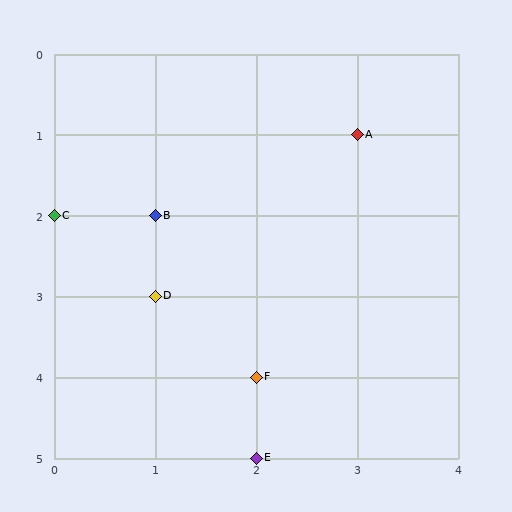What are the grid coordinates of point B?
Point B is at grid coordinates (1, 2).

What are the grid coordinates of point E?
Point E is at grid coordinates (2, 5).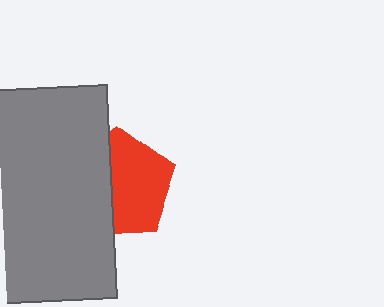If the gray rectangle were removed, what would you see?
You would see the complete red pentagon.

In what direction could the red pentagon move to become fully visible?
The red pentagon could move right. That would shift it out from behind the gray rectangle entirely.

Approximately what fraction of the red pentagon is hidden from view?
Roughly 42% of the red pentagon is hidden behind the gray rectangle.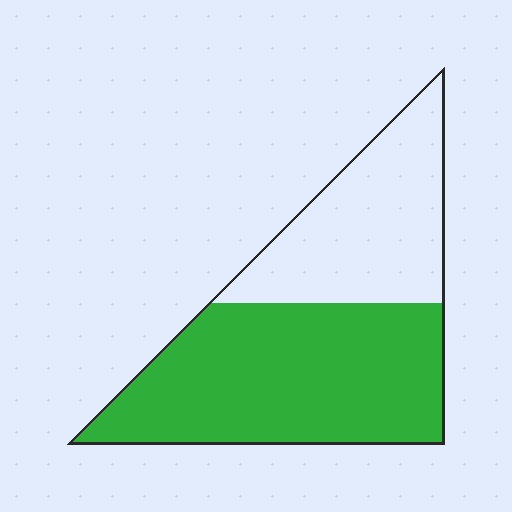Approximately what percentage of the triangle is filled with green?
Approximately 60%.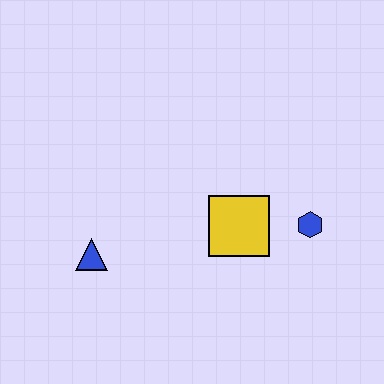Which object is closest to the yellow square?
The blue hexagon is closest to the yellow square.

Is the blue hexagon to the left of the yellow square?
No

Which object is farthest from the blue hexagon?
The blue triangle is farthest from the blue hexagon.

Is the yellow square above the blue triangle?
Yes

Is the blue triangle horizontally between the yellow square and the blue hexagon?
No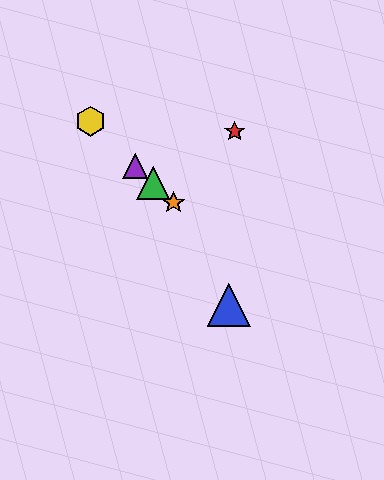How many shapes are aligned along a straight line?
4 shapes (the green triangle, the yellow hexagon, the purple triangle, the orange star) are aligned along a straight line.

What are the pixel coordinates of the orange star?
The orange star is at (173, 203).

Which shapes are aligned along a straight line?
The green triangle, the yellow hexagon, the purple triangle, the orange star are aligned along a straight line.